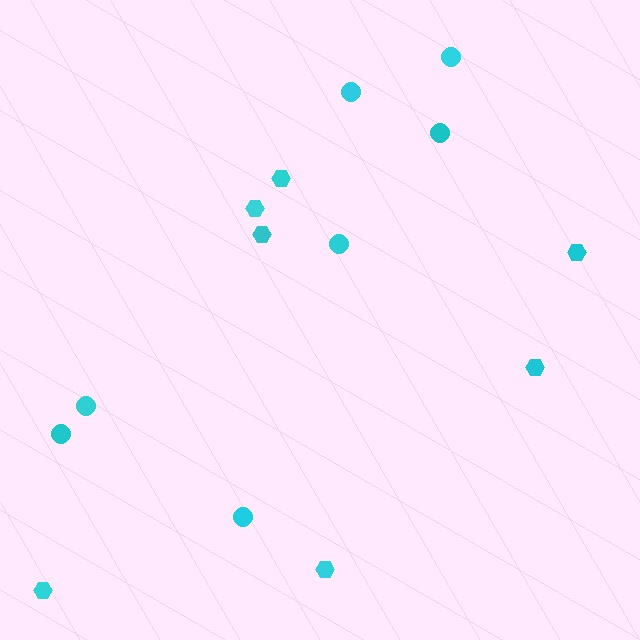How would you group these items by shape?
There are 2 groups: one group of hexagons (7) and one group of circles (7).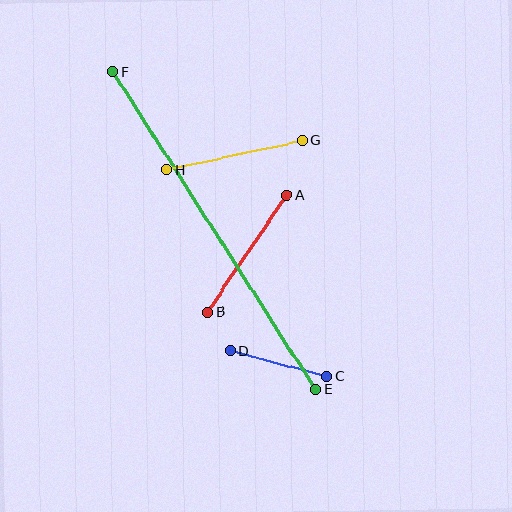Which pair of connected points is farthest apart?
Points E and F are farthest apart.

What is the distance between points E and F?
The distance is approximately 377 pixels.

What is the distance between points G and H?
The distance is approximately 139 pixels.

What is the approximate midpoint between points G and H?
The midpoint is at approximately (234, 155) pixels.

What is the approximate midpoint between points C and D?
The midpoint is at approximately (279, 364) pixels.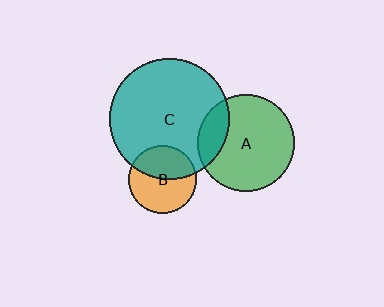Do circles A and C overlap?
Yes.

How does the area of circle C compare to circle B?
Approximately 3.1 times.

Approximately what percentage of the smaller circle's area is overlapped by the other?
Approximately 20%.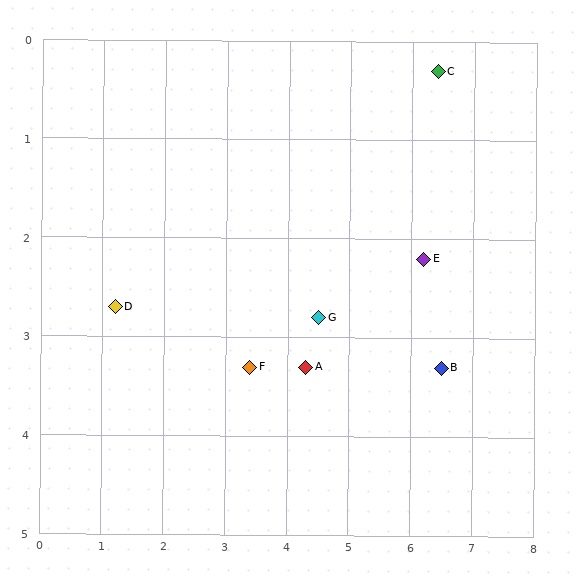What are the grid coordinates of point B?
Point B is at approximately (6.5, 3.3).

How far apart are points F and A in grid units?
Points F and A are about 0.9 grid units apart.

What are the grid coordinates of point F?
Point F is at approximately (3.4, 3.3).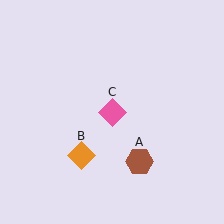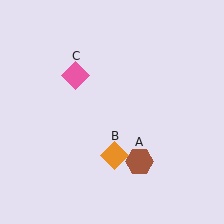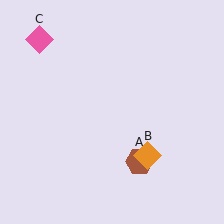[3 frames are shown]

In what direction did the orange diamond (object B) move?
The orange diamond (object B) moved right.